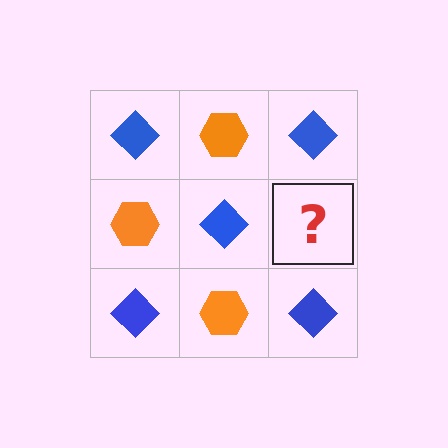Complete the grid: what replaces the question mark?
The question mark should be replaced with an orange hexagon.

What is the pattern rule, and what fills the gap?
The rule is that it alternates blue diamond and orange hexagon in a checkerboard pattern. The gap should be filled with an orange hexagon.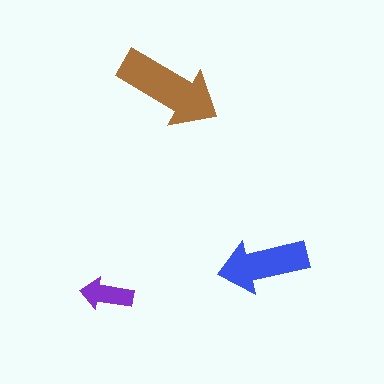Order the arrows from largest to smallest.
the brown one, the blue one, the purple one.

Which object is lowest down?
The purple arrow is bottommost.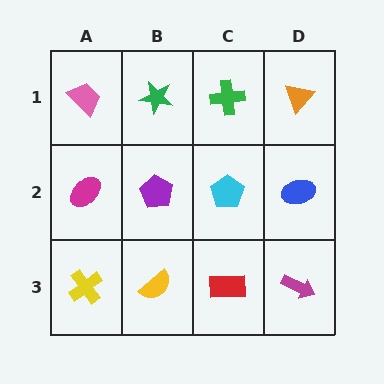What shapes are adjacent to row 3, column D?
A blue ellipse (row 2, column D), a red rectangle (row 3, column C).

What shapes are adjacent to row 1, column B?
A purple pentagon (row 2, column B), a pink trapezoid (row 1, column A), a green cross (row 1, column C).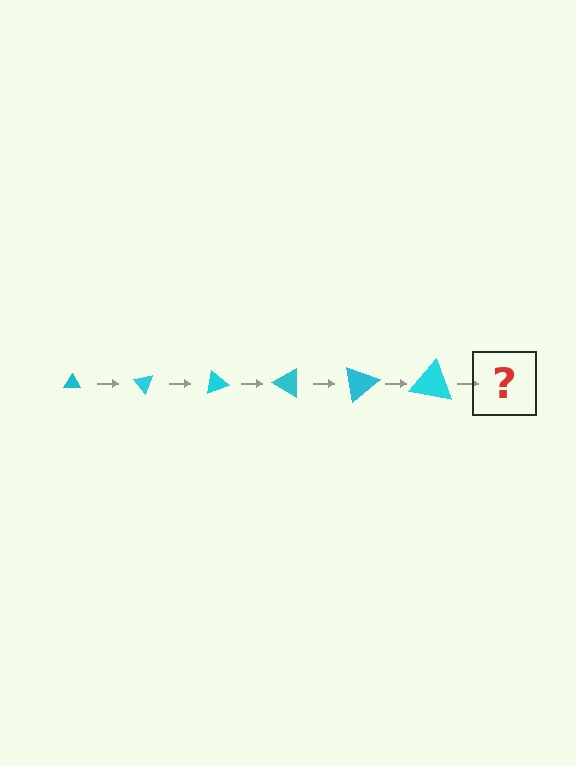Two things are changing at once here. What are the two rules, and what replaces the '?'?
The two rules are that the triangle grows larger each step and it rotates 50 degrees each step. The '?' should be a triangle, larger than the previous one and rotated 300 degrees from the start.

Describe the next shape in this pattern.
It should be a triangle, larger than the previous one and rotated 300 degrees from the start.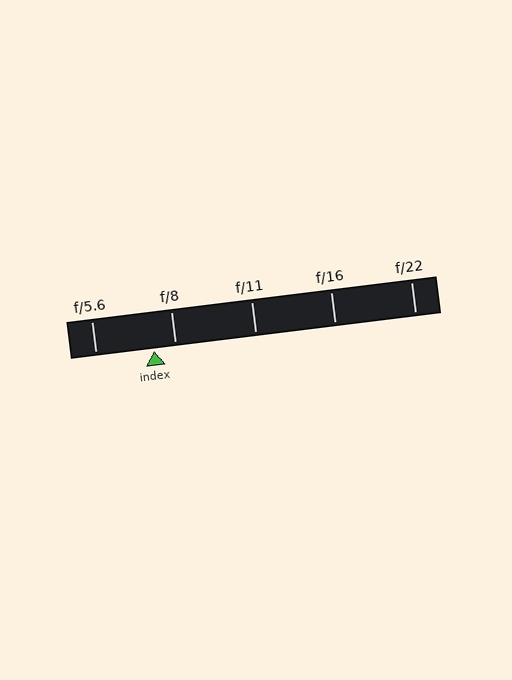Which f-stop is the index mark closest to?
The index mark is closest to f/8.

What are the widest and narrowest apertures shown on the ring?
The widest aperture shown is f/5.6 and the narrowest is f/22.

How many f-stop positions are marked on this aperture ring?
There are 5 f-stop positions marked.